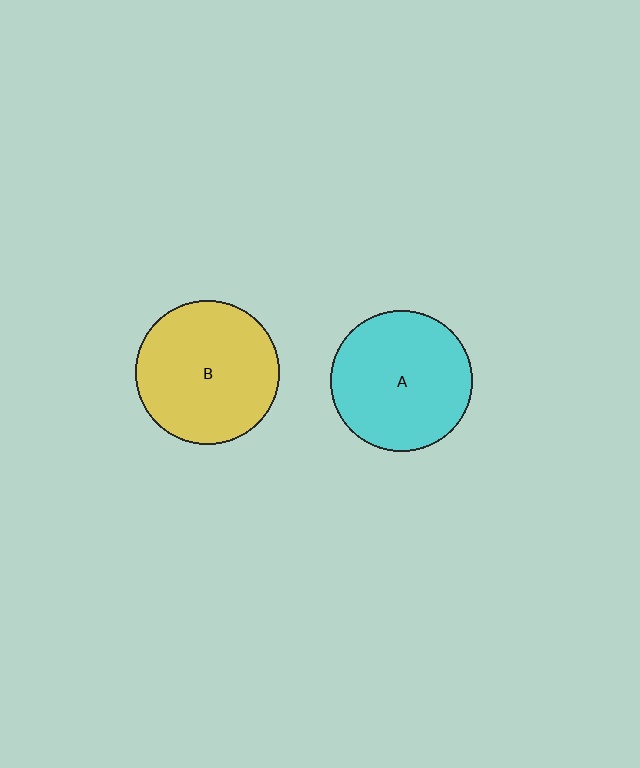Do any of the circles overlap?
No, none of the circles overlap.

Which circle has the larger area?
Circle B (yellow).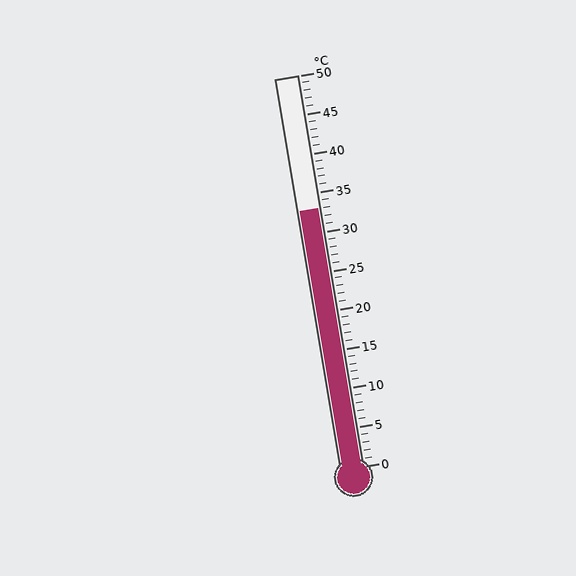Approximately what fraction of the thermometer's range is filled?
The thermometer is filled to approximately 65% of its range.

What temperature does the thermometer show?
The thermometer shows approximately 33°C.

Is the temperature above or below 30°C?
The temperature is above 30°C.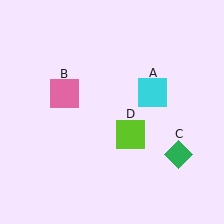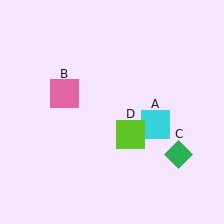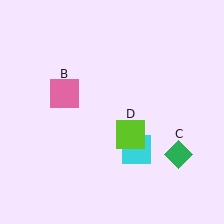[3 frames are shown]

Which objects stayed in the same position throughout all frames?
Pink square (object B) and green diamond (object C) and lime square (object D) remained stationary.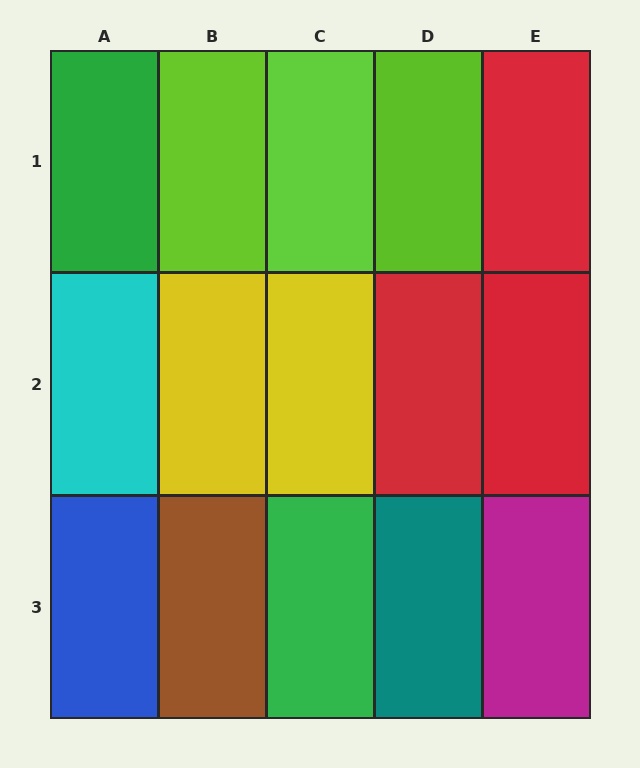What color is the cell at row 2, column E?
Red.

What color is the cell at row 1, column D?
Lime.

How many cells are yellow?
2 cells are yellow.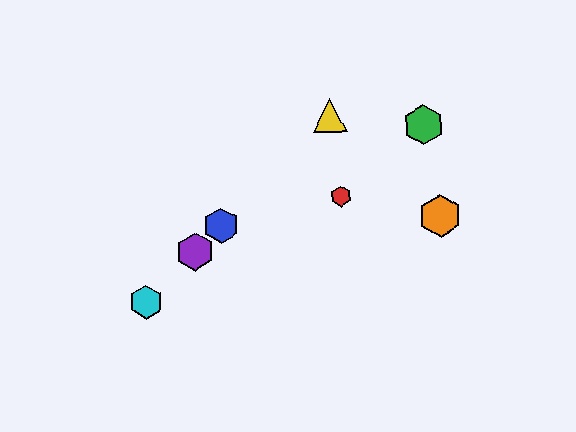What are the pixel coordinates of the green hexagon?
The green hexagon is at (423, 125).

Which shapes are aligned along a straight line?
The blue hexagon, the yellow triangle, the purple hexagon, the cyan hexagon are aligned along a straight line.